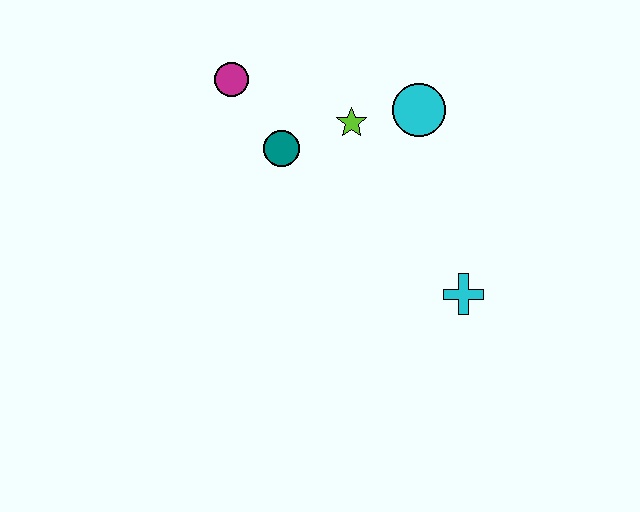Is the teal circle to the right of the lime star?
No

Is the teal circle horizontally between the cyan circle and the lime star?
No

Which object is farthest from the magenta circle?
The cyan cross is farthest from the magenta circle.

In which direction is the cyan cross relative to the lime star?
The cyan cross is below the lime star.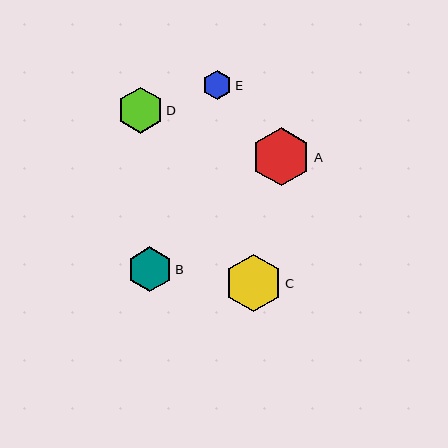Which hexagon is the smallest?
Hexagon E is the smallest with a size of approximately 29 pixels.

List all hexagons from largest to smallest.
From largest to smallest: A, C, D, B, E.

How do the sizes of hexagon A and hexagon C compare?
Hexagon A and hexagon C are approximately the same size.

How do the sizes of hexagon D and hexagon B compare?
Hexagon D and hexagon B are approximately the same size.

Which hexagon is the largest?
Hexagon A is the largest with a size of approximately 59 pixels.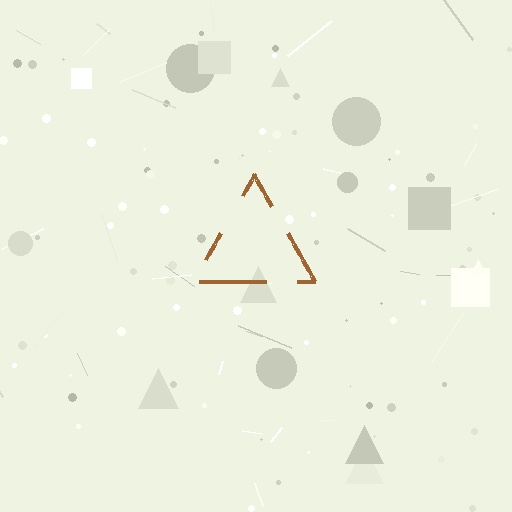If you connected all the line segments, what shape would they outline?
They would outline a triangle.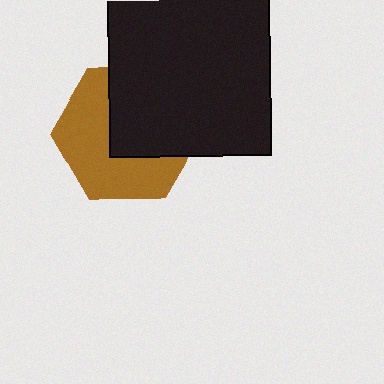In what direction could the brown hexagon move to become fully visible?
The brown hexagon could move toward the lower-left. That would shift it out from behind the black square entirely.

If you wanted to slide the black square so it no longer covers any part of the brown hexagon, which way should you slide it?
Slide it toward the upper-right — that is the most direct way to separate the two shapes.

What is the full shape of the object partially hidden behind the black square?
The partially hidden object is a brown hexagon.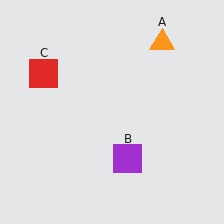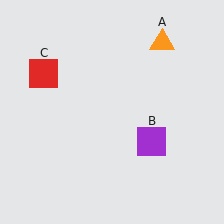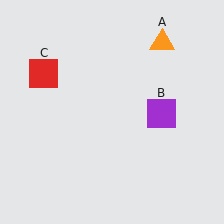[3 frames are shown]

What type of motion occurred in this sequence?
The purple square (object B) rotated counterclockwise around the center of the scene.